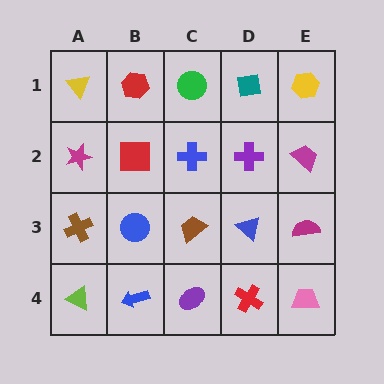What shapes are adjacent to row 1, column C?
A blue cross (row 2, column C), a red hexagon (row 1, column B), a teal square (row 1, column D).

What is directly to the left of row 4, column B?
A lime triangle.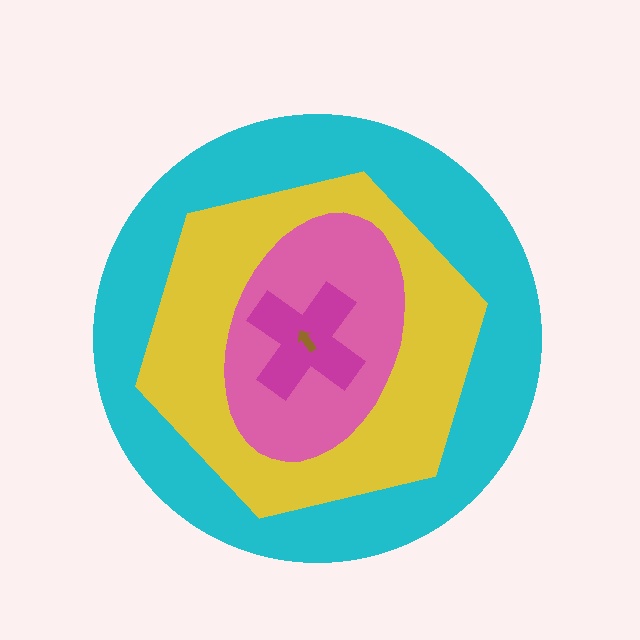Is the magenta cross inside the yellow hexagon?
Yes.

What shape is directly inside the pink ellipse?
The magenta cross.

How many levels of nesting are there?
5.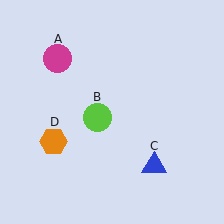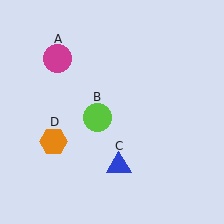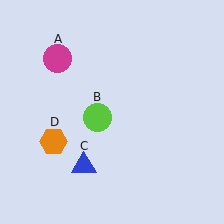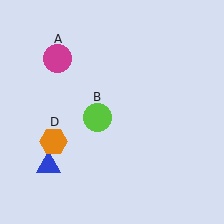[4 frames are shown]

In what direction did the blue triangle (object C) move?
The blue triangle (object C) moved left.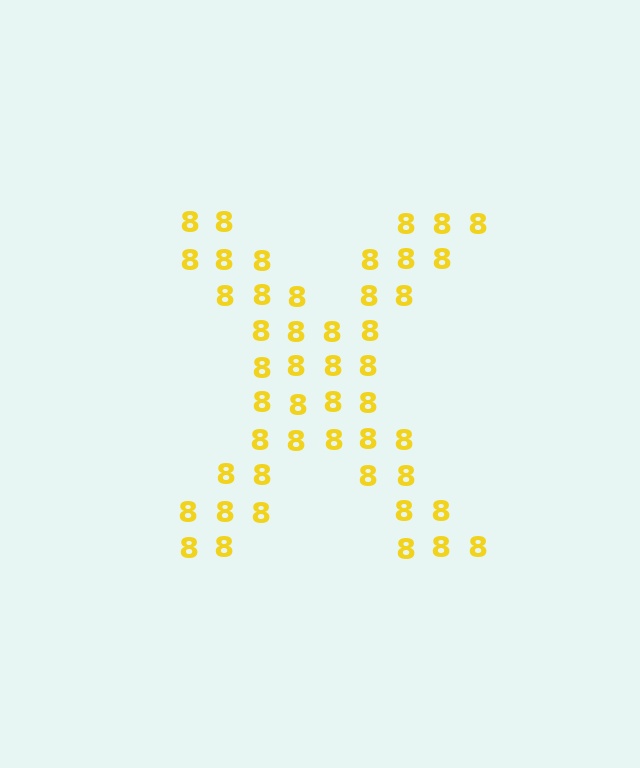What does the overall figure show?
The overall figure shows the letter X.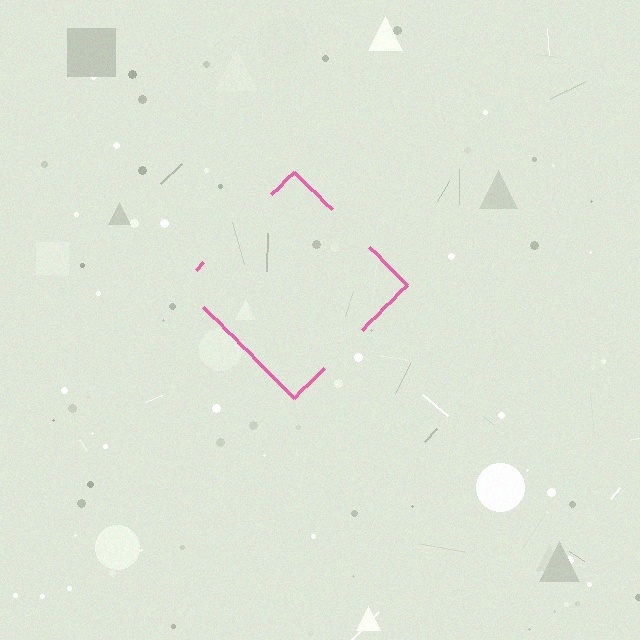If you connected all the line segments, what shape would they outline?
They would outline a diamond.